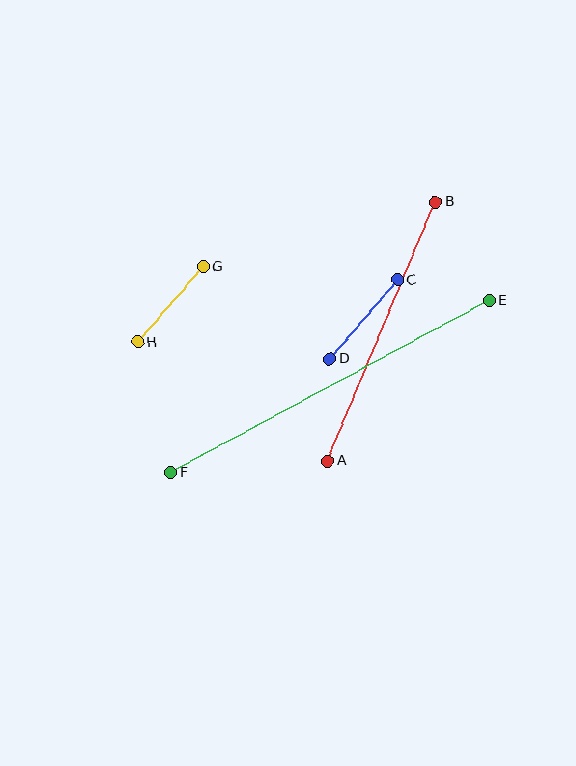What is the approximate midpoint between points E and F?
The midpoint is at approximately (330, 387) pixels.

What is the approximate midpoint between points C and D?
The midpoint is at approximately (364, 319) pixels.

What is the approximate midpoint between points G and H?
The midpoint is at approximately (170, 304) pixels.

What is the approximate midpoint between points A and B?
The midpoint is at approximately (381, 331) pixels.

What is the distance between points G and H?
The distance is approximately 100 pixels.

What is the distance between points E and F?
The distance is approximately 362 pixels.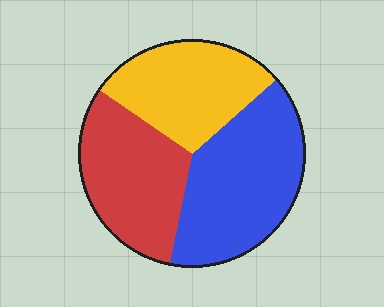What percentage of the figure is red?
Red covers 31% of the figure.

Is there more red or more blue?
Blue.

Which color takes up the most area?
Blue, at roughly 40%.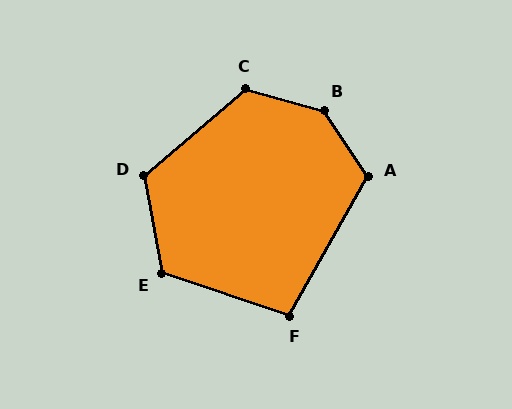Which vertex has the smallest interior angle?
F, at approximately 101 degrees.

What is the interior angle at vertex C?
Approximately 124 degrees (obtuse).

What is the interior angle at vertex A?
Approximately 116 degrees (obtuse).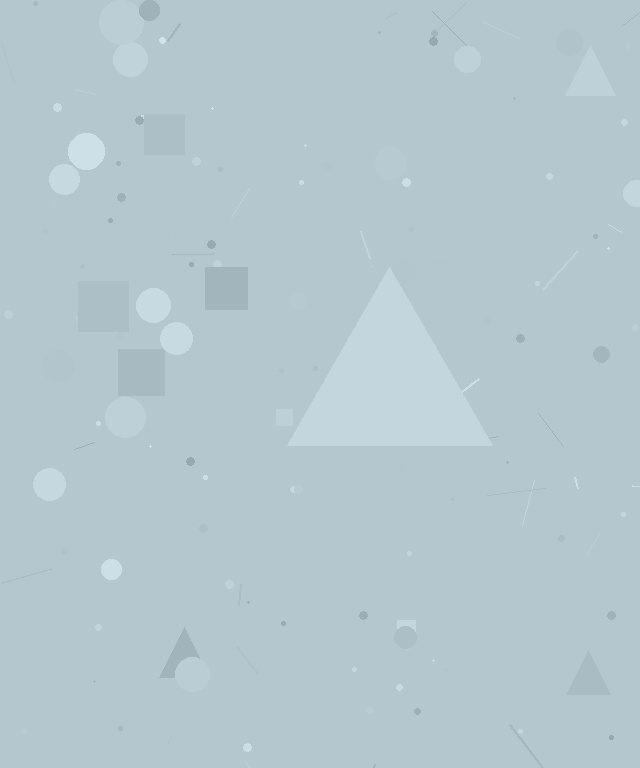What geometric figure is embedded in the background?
A triangle is embedded in the background.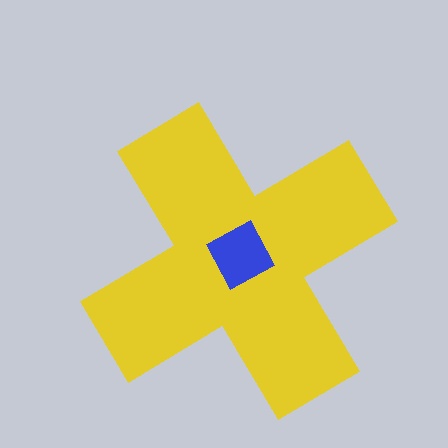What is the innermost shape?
The blue diamond.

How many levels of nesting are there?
2.